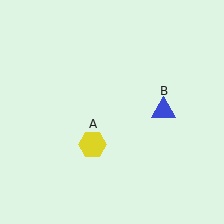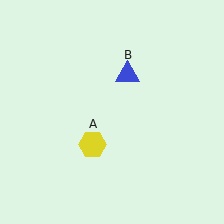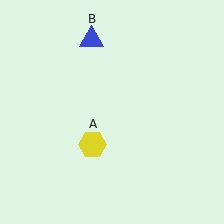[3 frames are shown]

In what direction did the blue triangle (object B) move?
The blue triangle (object B) moved up and to the left.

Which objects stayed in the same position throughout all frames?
Yellow hexagon (object A) remained stationary.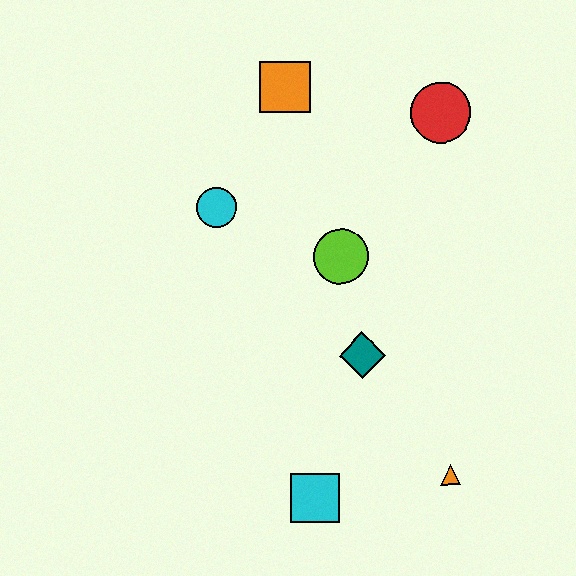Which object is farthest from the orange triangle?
The orange square is farthest from the orange triangle.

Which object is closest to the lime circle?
The teal diamond is closest to the lime circle.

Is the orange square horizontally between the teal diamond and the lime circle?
No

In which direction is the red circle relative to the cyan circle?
The red circle is to the right of the cyan circle.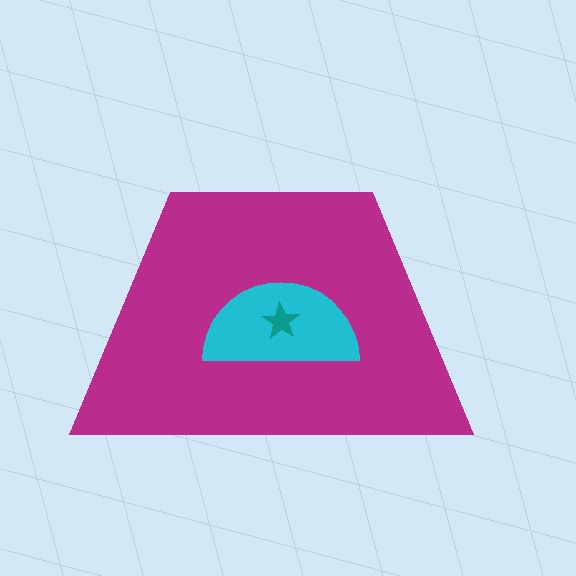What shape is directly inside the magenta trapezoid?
The cyan semicircle.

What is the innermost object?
The teal star.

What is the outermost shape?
The magenta trapezoid.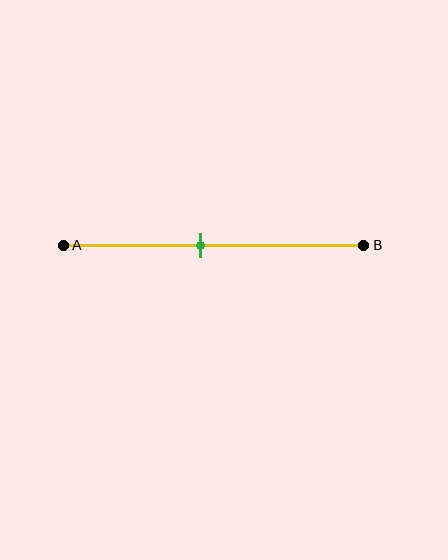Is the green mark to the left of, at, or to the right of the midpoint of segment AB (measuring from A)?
The green mark is to the left of the midpoint of segment AB.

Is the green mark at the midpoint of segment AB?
No, the mark is at about 45% from A, not at the 50% midpoint.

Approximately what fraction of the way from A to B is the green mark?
The green mark is approximately 45% of the way from A to B.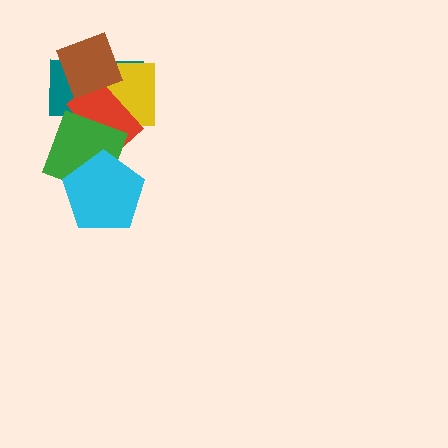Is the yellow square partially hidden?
Yes, it is partially covered by another shape.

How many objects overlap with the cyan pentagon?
1 object overlaps with the cyan pentagon.